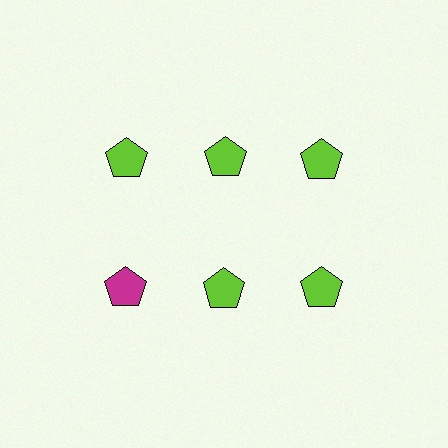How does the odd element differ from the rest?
It has a different color: magenta instead of lime.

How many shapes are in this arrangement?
There are 6 shapes arranged in a grid pattern.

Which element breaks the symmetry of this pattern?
The magenta pentagon in the second row, leftmost column breaks the symmetry. All other shapes are lime pentagons.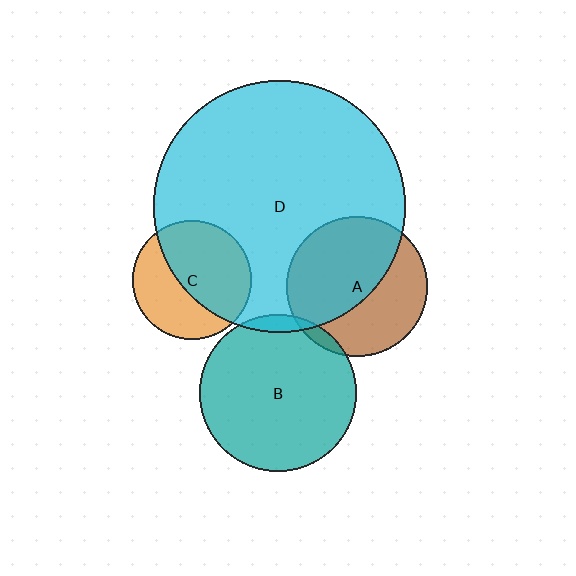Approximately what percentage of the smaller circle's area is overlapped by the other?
Approximately 60%.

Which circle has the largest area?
Circle D (cyan).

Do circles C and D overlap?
Yes.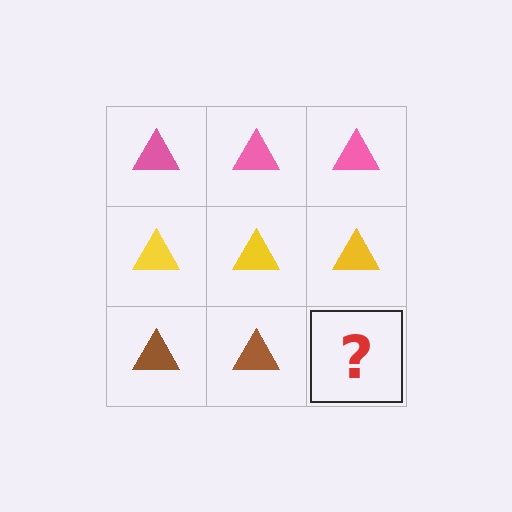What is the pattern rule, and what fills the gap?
The rule is that each row has a consistent color. The gap should be filled with a brown triangle.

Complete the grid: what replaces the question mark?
The question mark should be replaced with a brown triangle.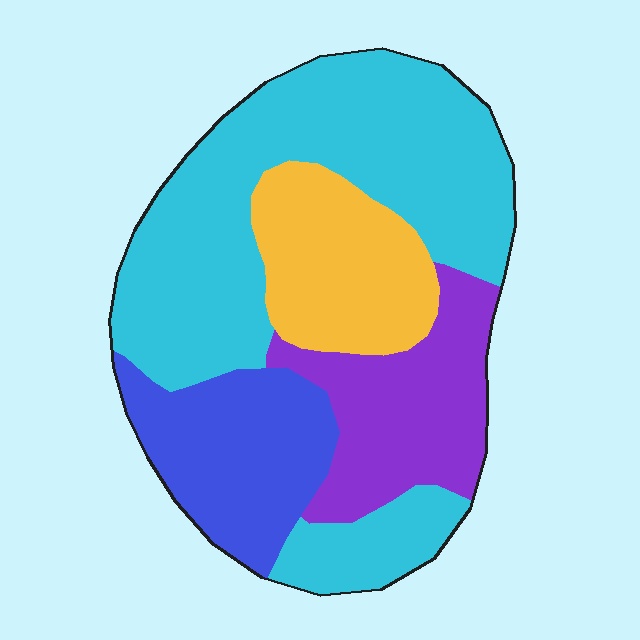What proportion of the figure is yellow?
Yellow covers 16% of the figure.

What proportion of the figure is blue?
Blue covers roughly 20% of the figure.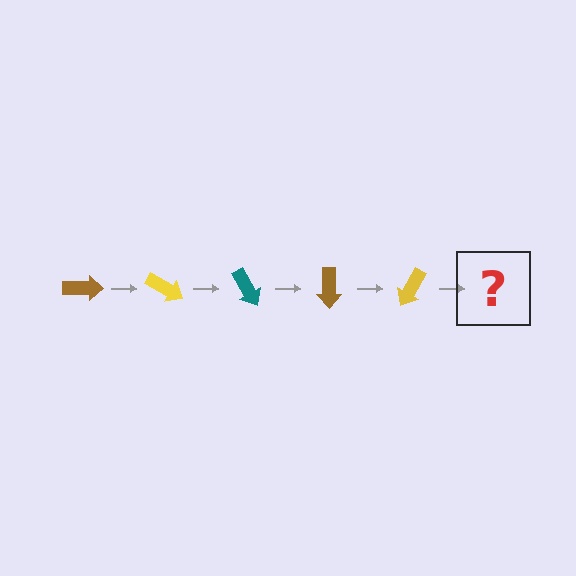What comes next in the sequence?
The next element should be a teal arrow, rotated 150 degrees from the start.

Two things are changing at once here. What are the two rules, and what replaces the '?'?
The two rules are that it rotates 30 degrees each step and the color cycles through brown, yellow, and teal. The '?' should be a teal arrow, rotated 150 degrees from the start.